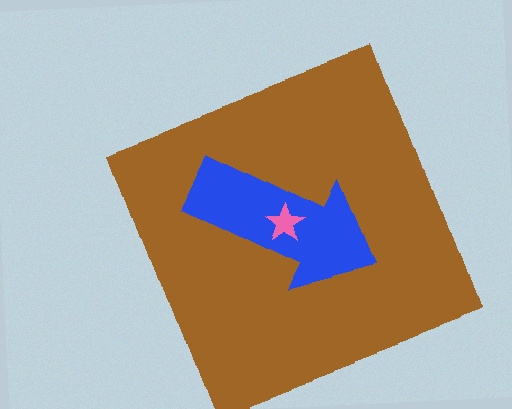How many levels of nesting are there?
3.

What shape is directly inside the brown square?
The blue arrow.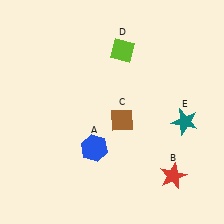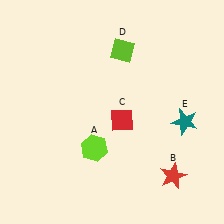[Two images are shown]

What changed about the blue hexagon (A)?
In Image 1, A is blue. In Image 2, it changed to lime.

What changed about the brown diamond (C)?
In Image 1, C is brown. In Image 2, it changed to red.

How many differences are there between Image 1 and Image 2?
There are 2 differences between the two images.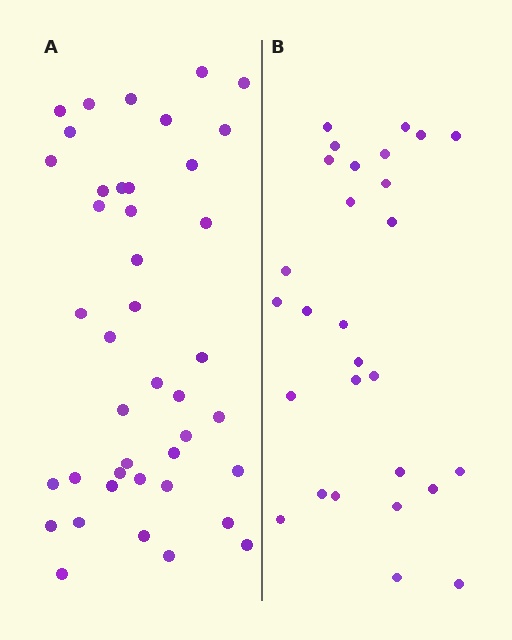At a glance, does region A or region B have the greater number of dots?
Region A (the left region) has more dots.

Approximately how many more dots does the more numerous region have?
Region A has approximately 15 more dots than region B.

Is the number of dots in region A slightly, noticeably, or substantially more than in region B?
Region A has substantially more. The ratio is roughly 1.5 to 1.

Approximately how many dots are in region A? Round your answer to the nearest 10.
About 40 dots. (The exact count is 42, which rounds to 40.)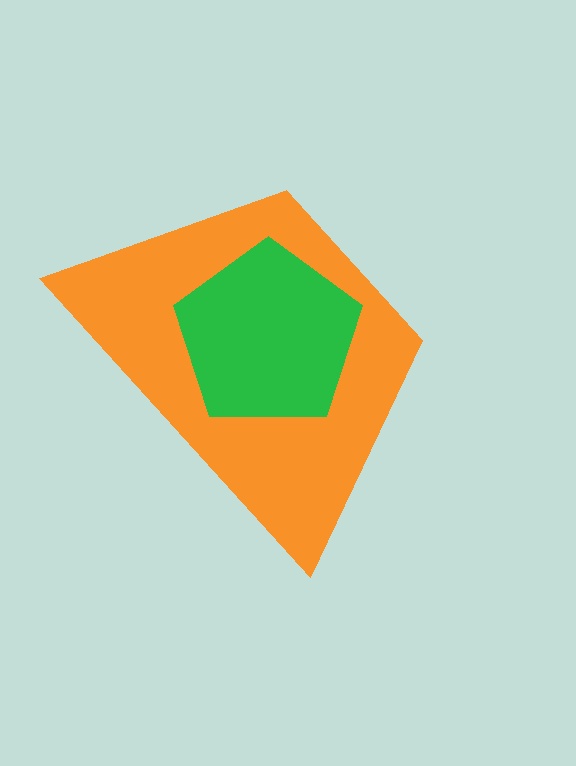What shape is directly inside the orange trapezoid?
The green pentagon.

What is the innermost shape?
The green pentagon.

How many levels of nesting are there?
2.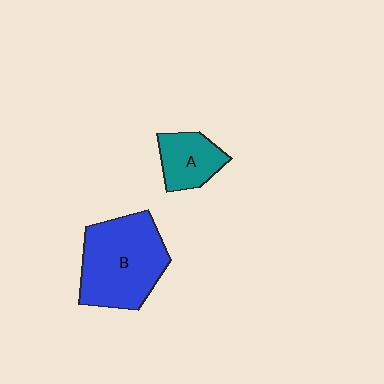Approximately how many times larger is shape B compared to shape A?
Approximately 2.2 times.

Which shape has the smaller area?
Shape A (teal).